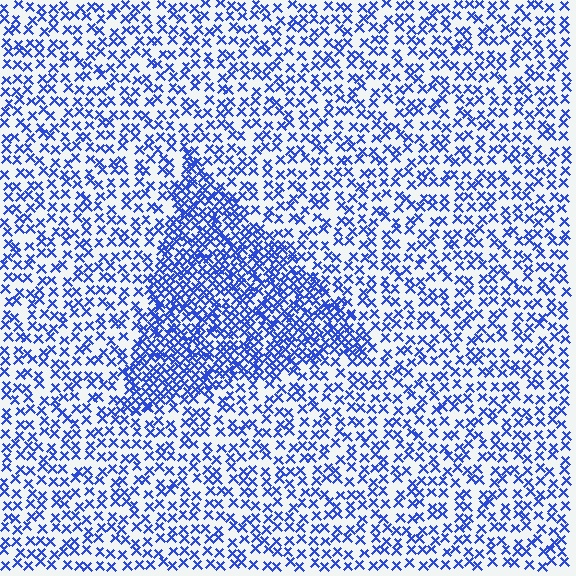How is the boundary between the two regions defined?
The boundary is defined by a change in element density (approximately 2.1x ratio). All elements are the same color, size, and shape.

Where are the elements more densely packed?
The elements are more densely packed inside the triangle boundary.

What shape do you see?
I see a triangle.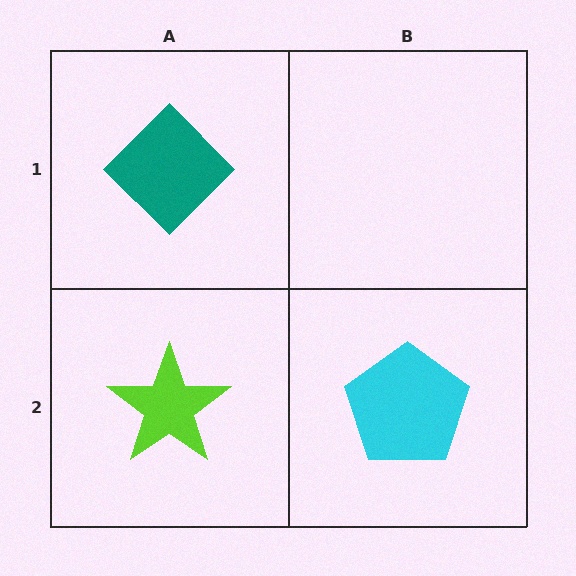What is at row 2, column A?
A lime star.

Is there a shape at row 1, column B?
No, that cell is empty.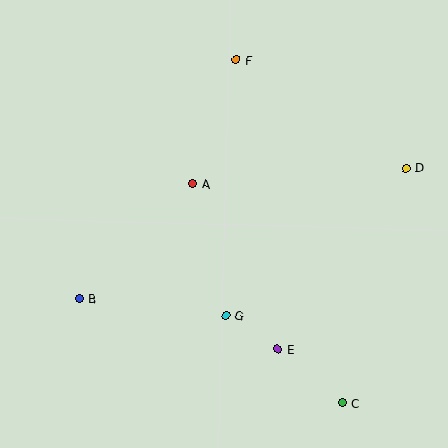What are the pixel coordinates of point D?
Point D is at (406, 168).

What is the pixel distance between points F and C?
The distance between F and C is 359 pixels.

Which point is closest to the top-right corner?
Point D is closest to the top-right corner.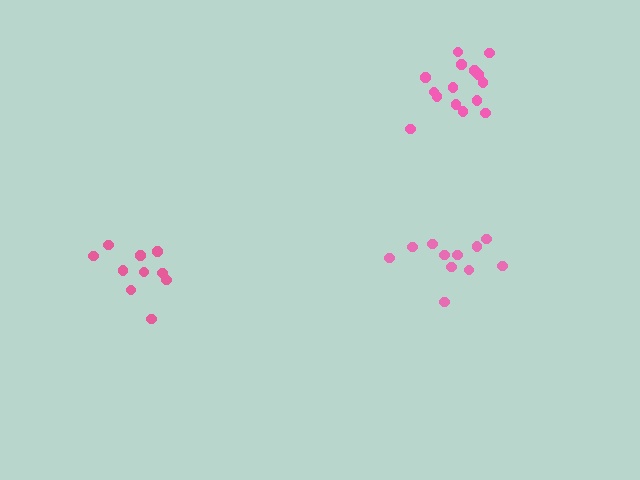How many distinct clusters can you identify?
There are 3 distinct clusters.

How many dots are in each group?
Group 1: 10 dots, Group 2: 15 dots, Group 3: 11 dots (36 total).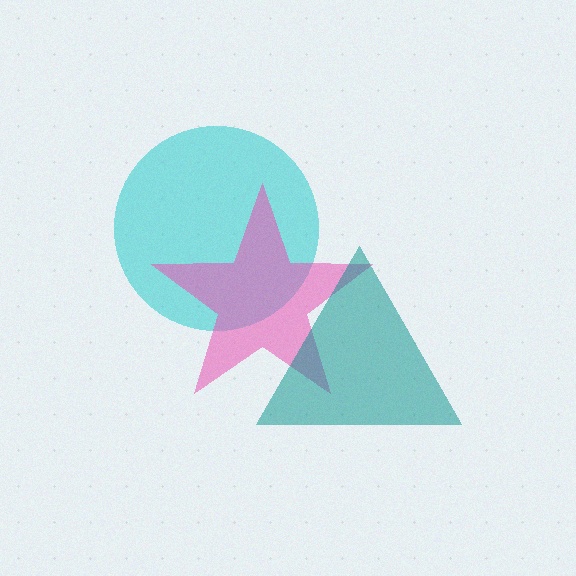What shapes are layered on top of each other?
The layered shapes are: a cyan circle, a pink star, a teal triangle.